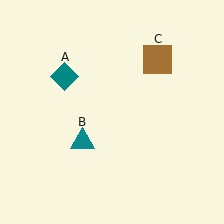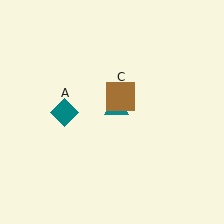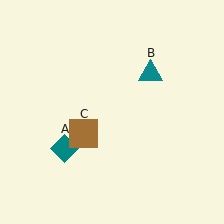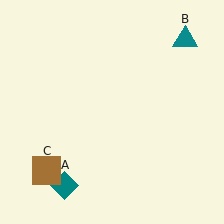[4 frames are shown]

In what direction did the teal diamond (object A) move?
The teal diamond (object A) moved down.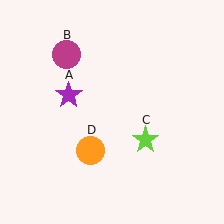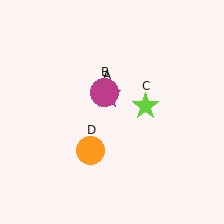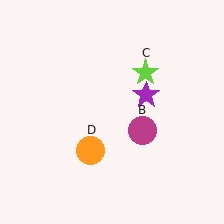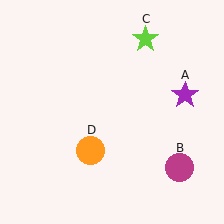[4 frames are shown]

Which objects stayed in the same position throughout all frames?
Orange circle (object D) remained stationary.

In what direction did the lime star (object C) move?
The lime star (object C) moved up.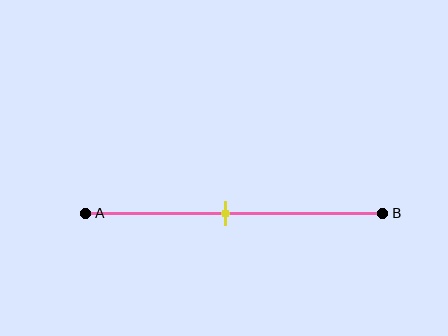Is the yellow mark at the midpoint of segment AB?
Yes, the mark is approximately at the midpoint.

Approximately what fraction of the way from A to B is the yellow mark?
The yellow mark is approximately 45% of the way from A to B.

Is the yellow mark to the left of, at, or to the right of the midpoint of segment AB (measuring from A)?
The yellow mark is approximately at the midpoint of segment AB.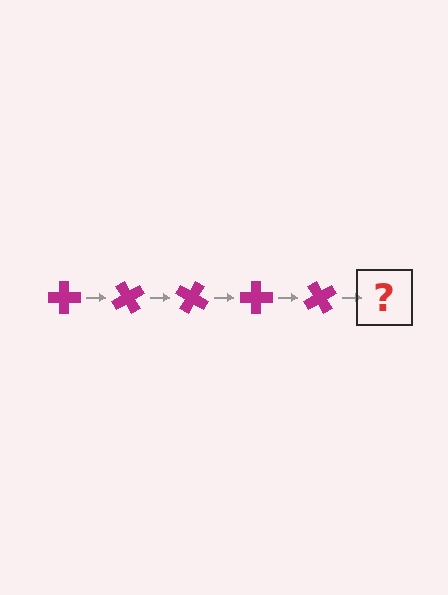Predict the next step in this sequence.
The next step is a magenta cross rotated 300 degrees.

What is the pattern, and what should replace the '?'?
The pattern is that the cross rotates 60 degrees each step. The '?' should be a magenta cross rotated 300 degrees.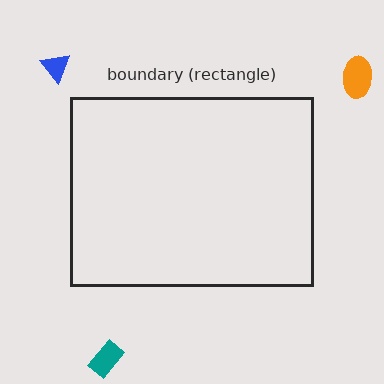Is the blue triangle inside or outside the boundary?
Outside.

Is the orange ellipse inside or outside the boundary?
Outside.